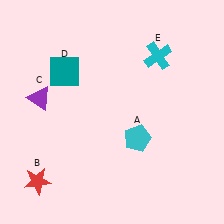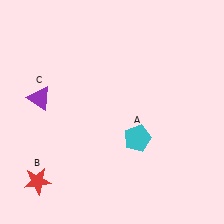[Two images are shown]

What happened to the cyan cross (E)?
The cyan cross (E) was removed in Image 2. It was in the top-right area of Image 1.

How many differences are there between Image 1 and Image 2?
There are 2 differences between the two images.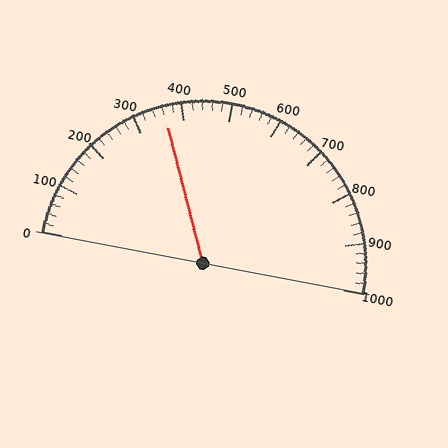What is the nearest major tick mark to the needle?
The nearest major tick mark is 400.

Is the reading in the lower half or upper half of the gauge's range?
The reading is in the lower half of the range (0 to 1000).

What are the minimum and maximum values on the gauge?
The gauge ranges from 0 to 1000.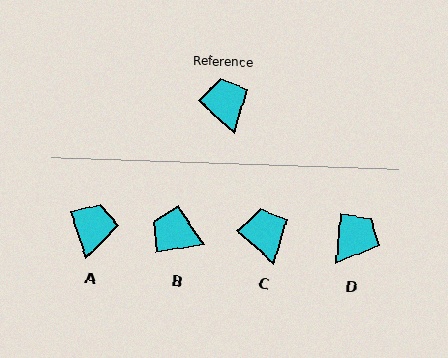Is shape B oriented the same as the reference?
No, it is off by about 51 degrees.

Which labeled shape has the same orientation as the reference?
C.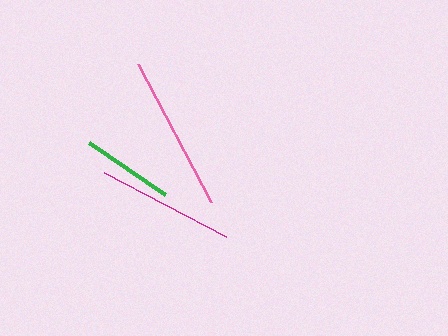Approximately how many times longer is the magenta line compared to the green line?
The magenta line is approximately 1.5 times the length of the green line.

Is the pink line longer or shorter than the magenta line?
The pink line is longer than the magenta line.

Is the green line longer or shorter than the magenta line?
The magenta line is longer than the green line.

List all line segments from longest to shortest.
From longest to shortest: pink, magenta, green.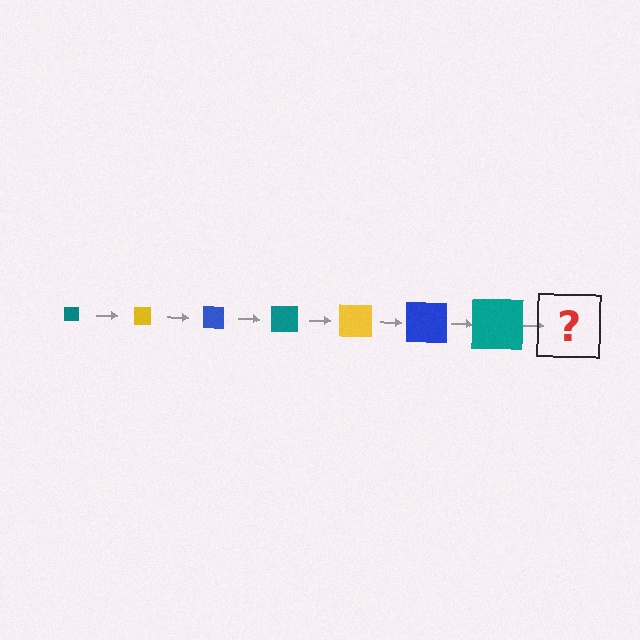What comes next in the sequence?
The next element should be a yellow square, larger than the previous one.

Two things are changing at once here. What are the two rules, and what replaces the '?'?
The two rules are that the square grows larger each step and the color cycles through teal, yellow, and blue. The '?' should be a yellow square, larger than the previous one.